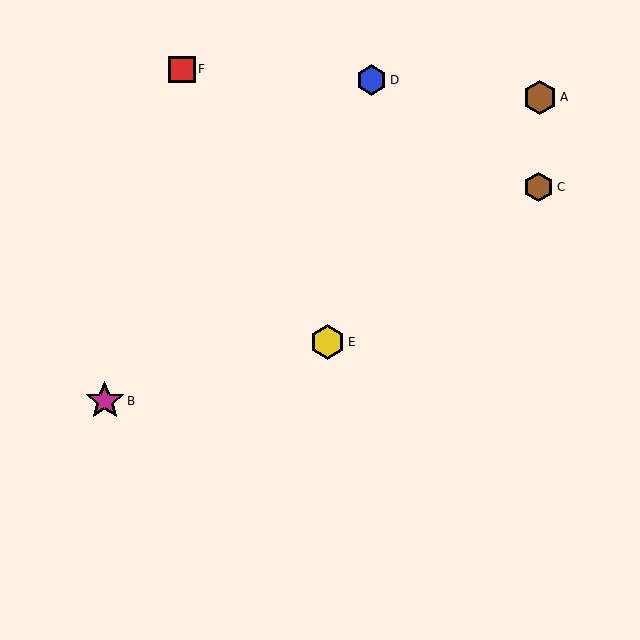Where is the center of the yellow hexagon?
The center of the yellow hexagon is at (328, 342).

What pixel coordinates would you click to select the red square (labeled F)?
Click at (182, 69) to select the red square F.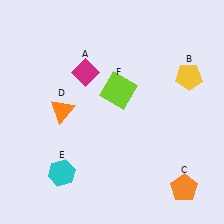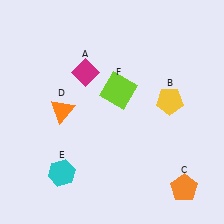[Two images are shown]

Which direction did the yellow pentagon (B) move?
The yellow pentagon (B) moved down.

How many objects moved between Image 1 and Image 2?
1 object moved between the two images.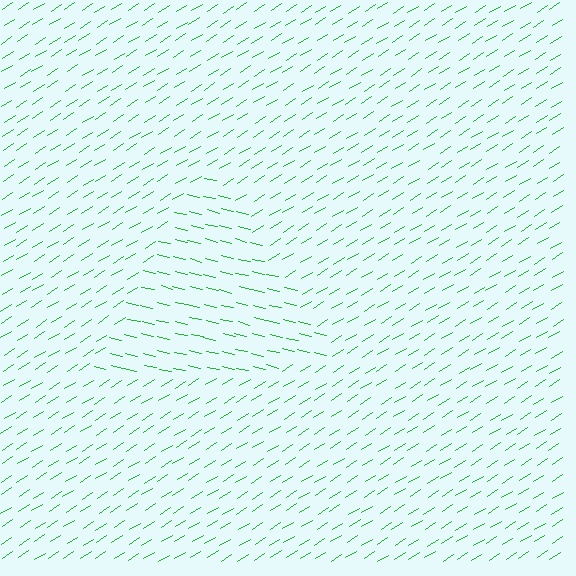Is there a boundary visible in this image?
Yes, there is a texture boundary formed by a change in line orientation.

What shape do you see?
I see a triangle.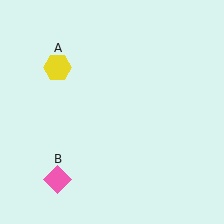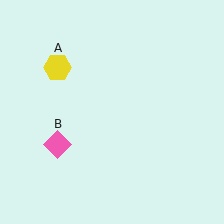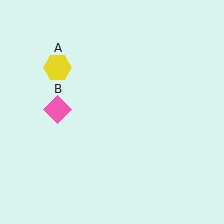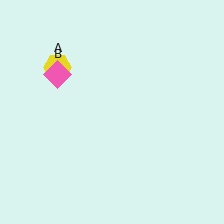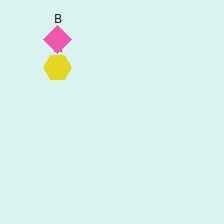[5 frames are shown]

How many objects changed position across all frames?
1 object changed position: pink diamond (object B).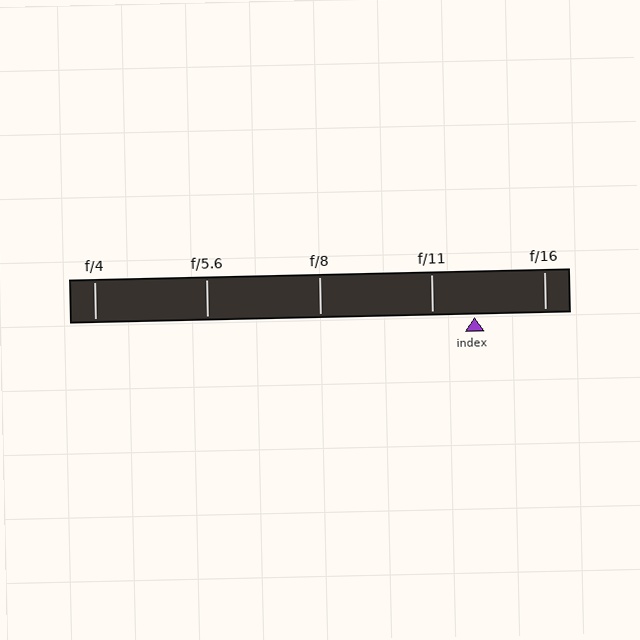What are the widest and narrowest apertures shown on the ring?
The widest aperture shown is f/4 and the narrowest is f/16.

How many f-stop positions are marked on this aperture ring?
There are 5 f-stop positions marked.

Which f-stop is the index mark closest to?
The index mark is closest to f/11.